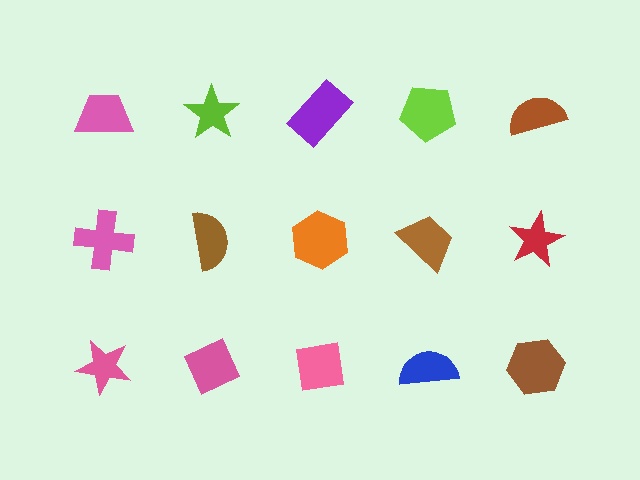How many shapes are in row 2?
5 shapes.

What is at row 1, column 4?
A lime pentagon.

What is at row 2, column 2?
A brown semicircle.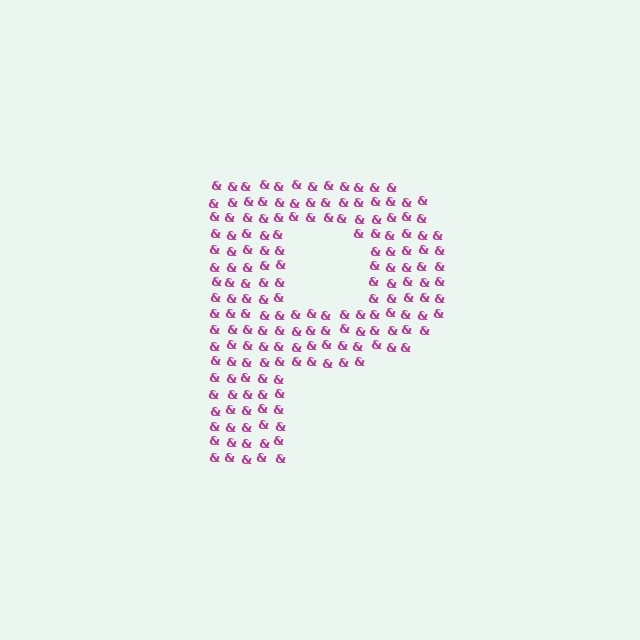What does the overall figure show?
The overall figure shows the letter P.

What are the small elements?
The small elements are ampersands.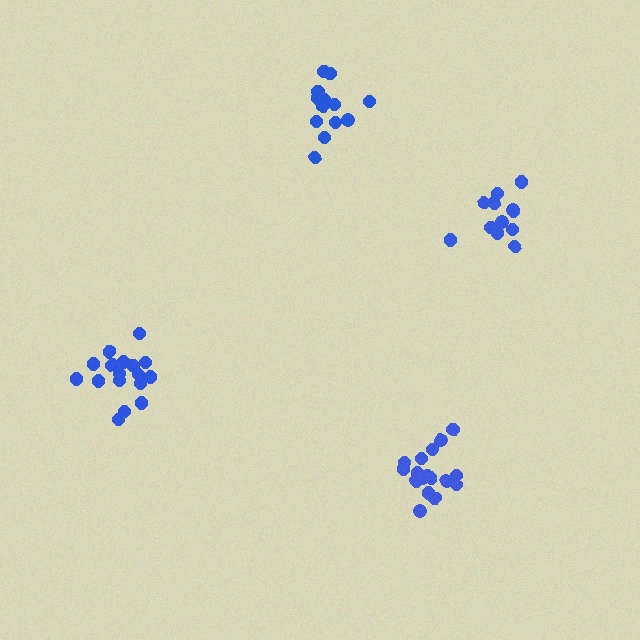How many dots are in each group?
Group 1: 13 dots, Group 2: 17 dots, Group 3: 17 dots, Group 4: 12 dots (59 total).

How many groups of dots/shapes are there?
There are 4 groups.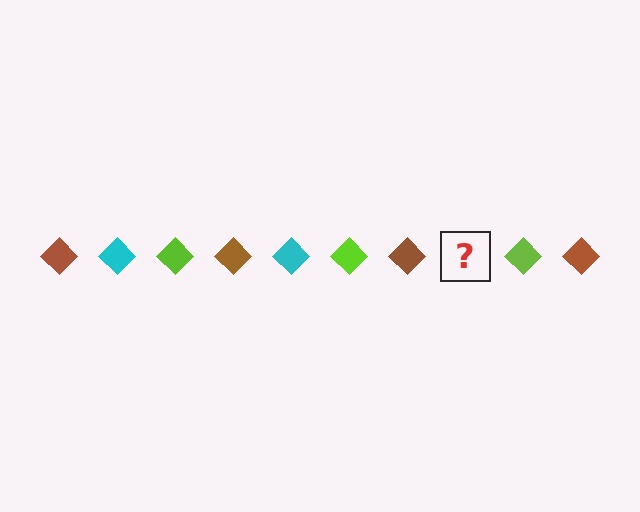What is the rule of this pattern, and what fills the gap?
The rule is that the pattern cycles through brown, cyan, lime diamonds. The gap should be filled with a cyan diamond.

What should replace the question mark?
The question mark should be replaced with a cyan diamond.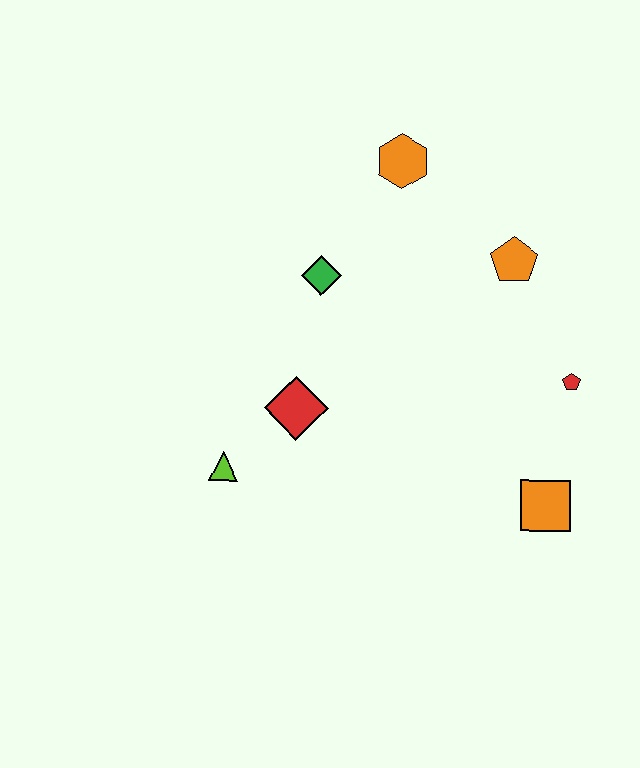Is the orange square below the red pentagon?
Yes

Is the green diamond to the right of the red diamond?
Yes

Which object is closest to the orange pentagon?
The red pentagon is closest to the orange pentagon.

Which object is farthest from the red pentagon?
The lime triangle is farthest from the red pentagon.